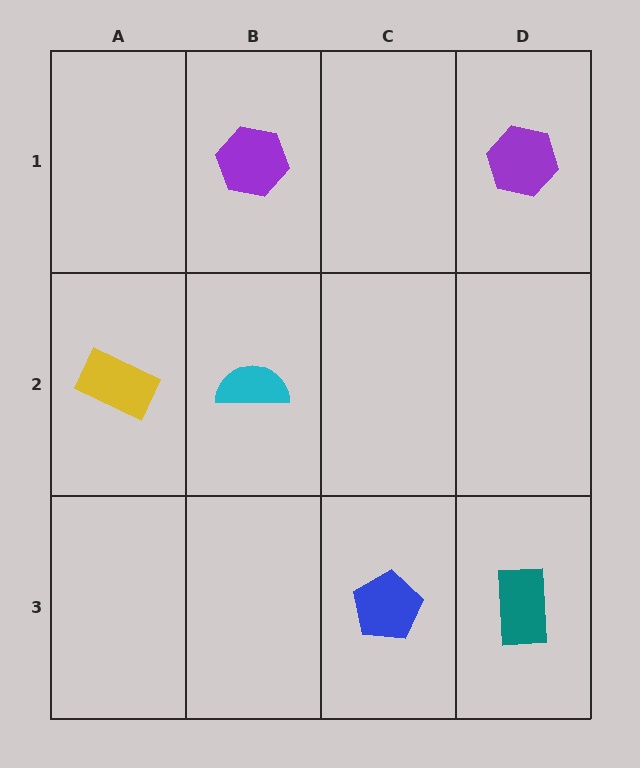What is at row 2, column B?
A cyan semicircle.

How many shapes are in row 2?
2 shapes.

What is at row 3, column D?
A teal rectangle.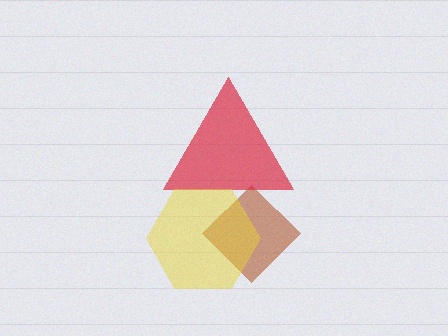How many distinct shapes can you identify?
There are 3 distinct shapes: a brown diamond, a red triangle, a yellow hexagon.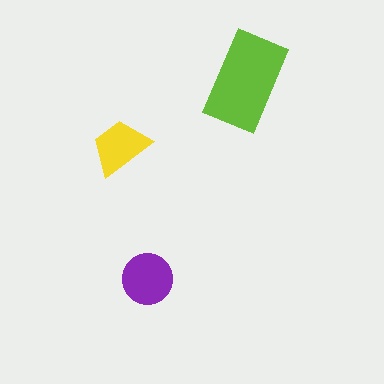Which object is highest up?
The lime rectangle is topmost.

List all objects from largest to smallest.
The lime rectangle, the purple circle, the yellow trapezoid.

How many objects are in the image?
There are 3 objects in the image.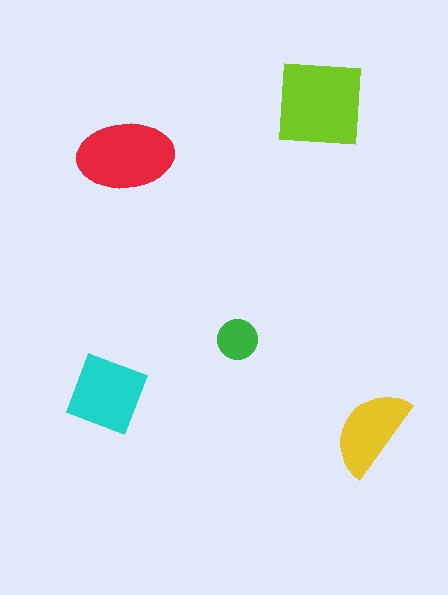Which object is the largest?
The lime square.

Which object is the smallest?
The green circle.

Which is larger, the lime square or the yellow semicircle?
The lime square.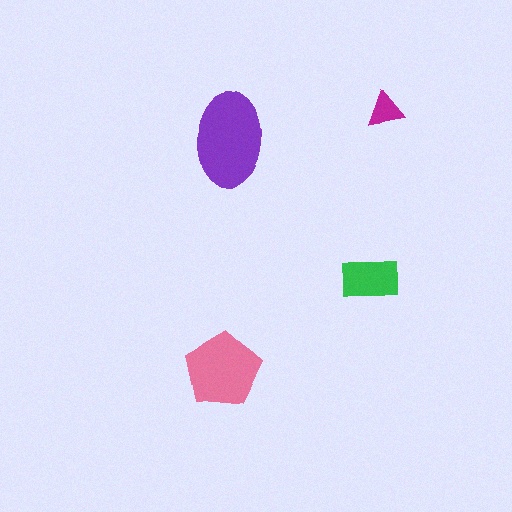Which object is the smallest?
The magenta triangle.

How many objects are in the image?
There are 4 objects in the image.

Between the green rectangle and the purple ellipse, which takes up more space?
The purple ellipse.